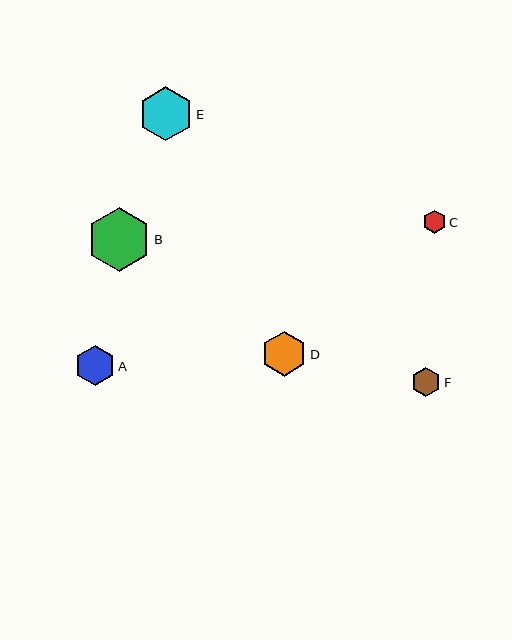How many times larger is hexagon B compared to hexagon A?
Hexagon B is approximately 1.6 times the size of hexagon A.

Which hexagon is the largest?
Hexagon B is the largest with a size of approximately 64 pixels.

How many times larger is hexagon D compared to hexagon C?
Hexagon D is approximately 2.0 times the size of hexagon C.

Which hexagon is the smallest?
Hexagon C is the smallest with a size of approximately 23 pixels.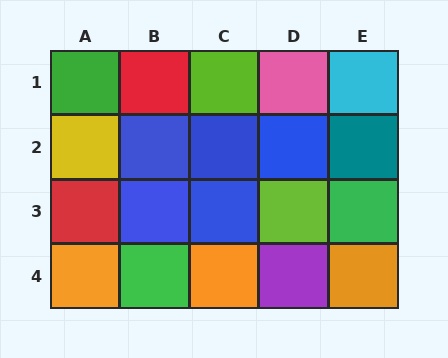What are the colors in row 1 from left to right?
Green, red, lime, pink, cyan.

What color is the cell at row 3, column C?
Blue.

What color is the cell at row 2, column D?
Blue.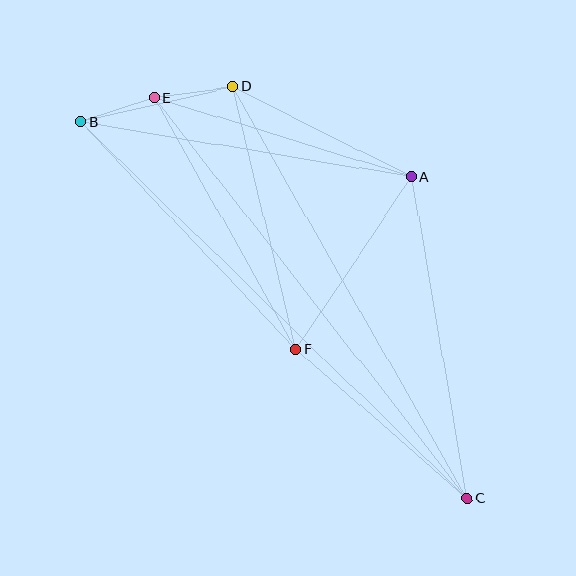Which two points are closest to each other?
Points B and E are closest to each other.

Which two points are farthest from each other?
Points B and C are farthest from each other.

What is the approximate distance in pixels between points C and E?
The distance between C and E is approximately 508 pixels.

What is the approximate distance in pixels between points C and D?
The distance between C and D is approximately 473 pixels.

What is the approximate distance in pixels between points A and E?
The distance between A and E is approximately 270 pixels.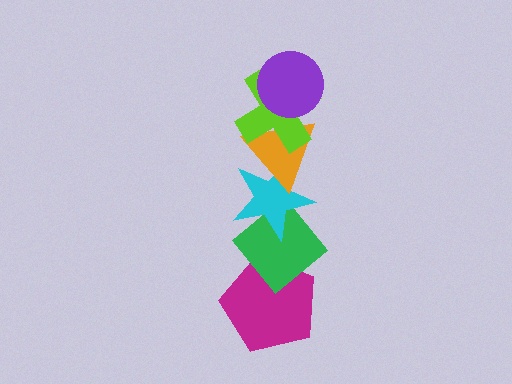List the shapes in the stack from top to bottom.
From top to bottom: the purple circle, the lime cross, the orange triangle, the cyan star, the green diamond, the magenta pentagon.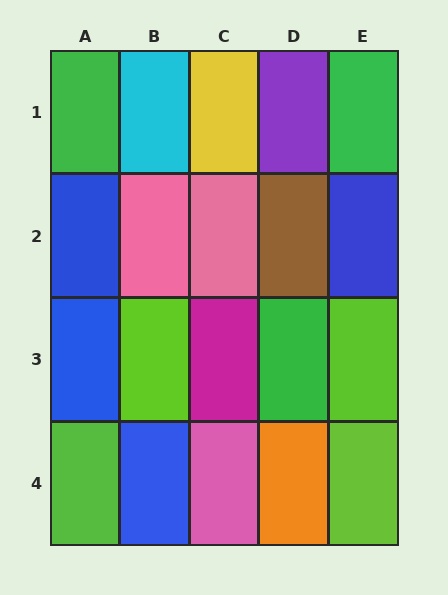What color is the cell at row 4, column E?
Lime.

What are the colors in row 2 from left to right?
Blue, pink, pink, brown, blue.